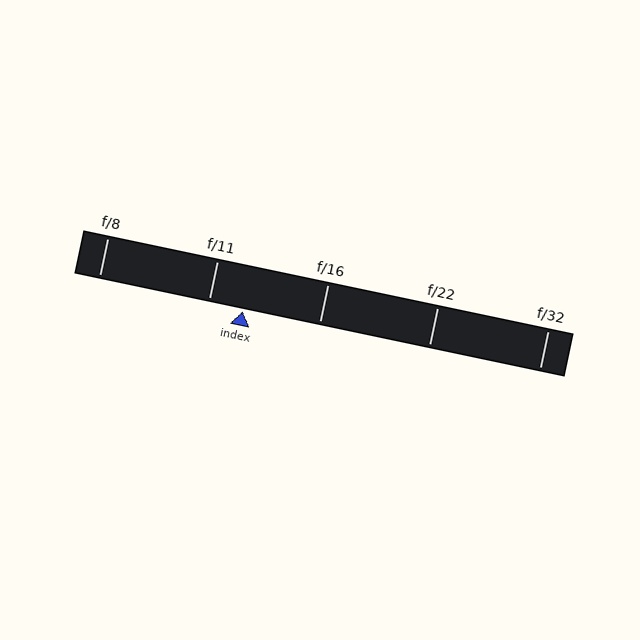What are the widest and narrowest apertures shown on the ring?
The widest aperture shown is f/8 and the narrowest is f/32.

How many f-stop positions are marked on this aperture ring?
There are 5 f-stop positions marked.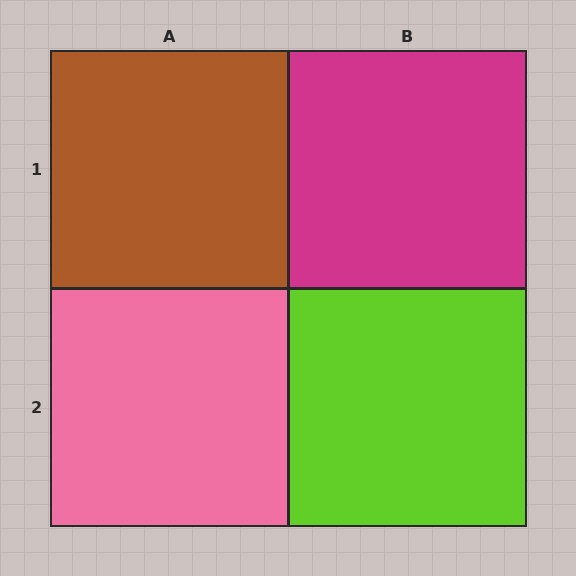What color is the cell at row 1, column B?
Magenta.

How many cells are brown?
1 cell is brown.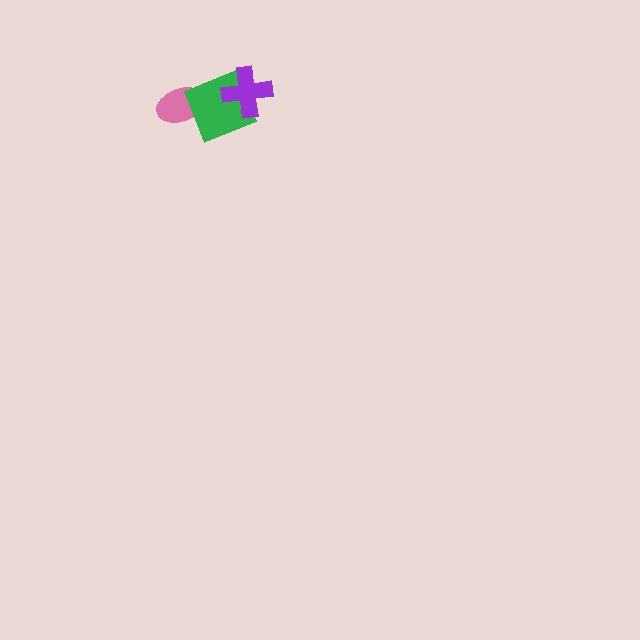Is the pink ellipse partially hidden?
Yes, it is partially covered by another shape.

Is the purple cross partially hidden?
No, no other shape covers it.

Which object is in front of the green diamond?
The purple cross is in front of the green diamond.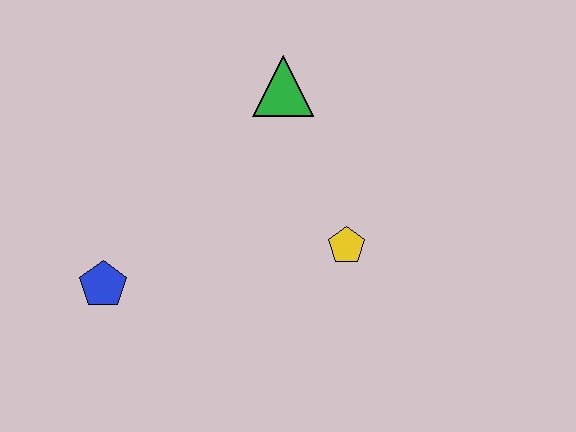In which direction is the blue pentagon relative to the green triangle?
The blue pentagon is below the green triangle.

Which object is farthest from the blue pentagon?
The green triangle is farthest from the blue pentagon.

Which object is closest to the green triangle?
The yellow pentagon is closest to the green triangle.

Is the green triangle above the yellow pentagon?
Yes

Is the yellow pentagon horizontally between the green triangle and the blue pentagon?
No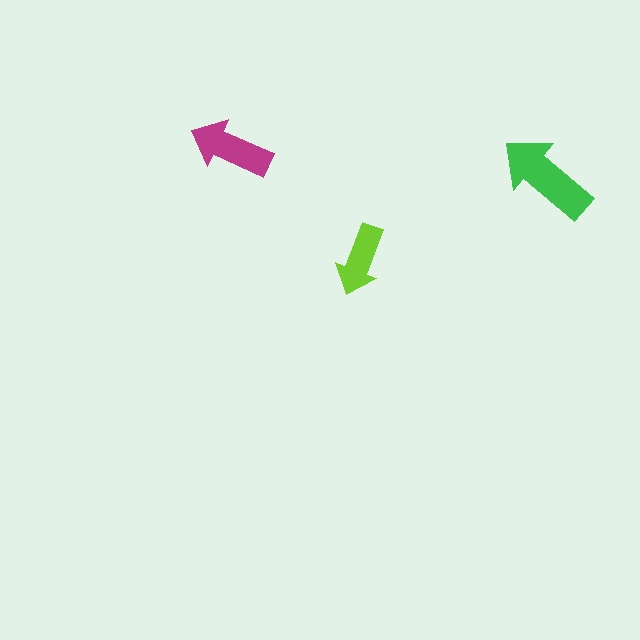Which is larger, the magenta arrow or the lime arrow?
The magenta one.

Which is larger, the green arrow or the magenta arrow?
The green one.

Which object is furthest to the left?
The magenta arrow is leftmost.